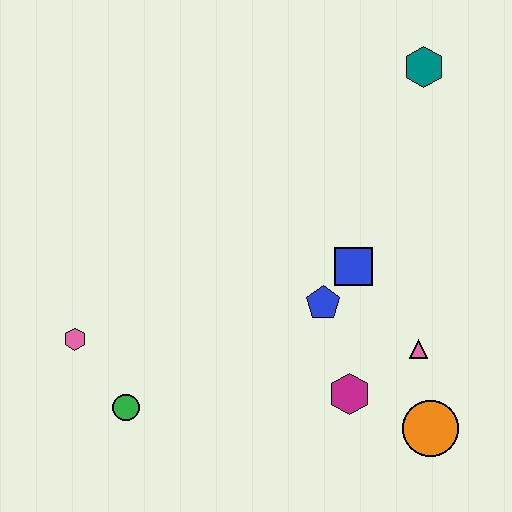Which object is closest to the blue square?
The blue pentagon is closest to the blue square.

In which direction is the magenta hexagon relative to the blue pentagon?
The magenta hexagon is below the blue pentagon.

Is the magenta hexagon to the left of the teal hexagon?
Yes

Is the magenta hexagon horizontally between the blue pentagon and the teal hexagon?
Yes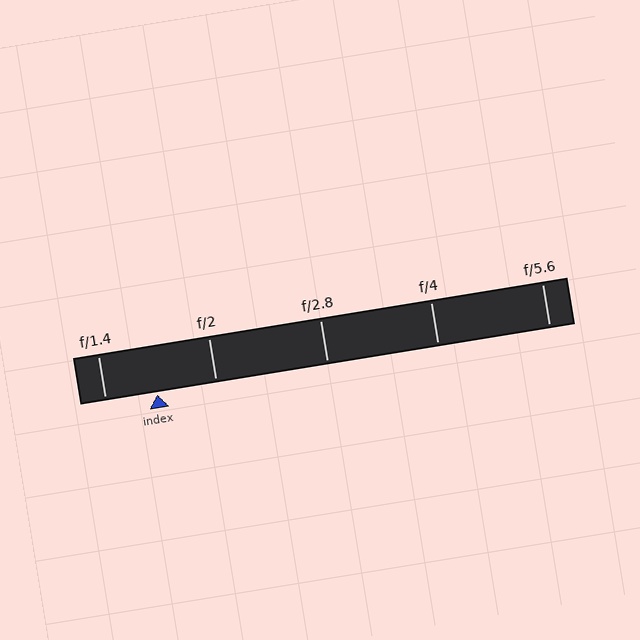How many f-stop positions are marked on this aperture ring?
There are 5 f-stop positions marked.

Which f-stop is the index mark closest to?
The index mark is closest to f/1.4.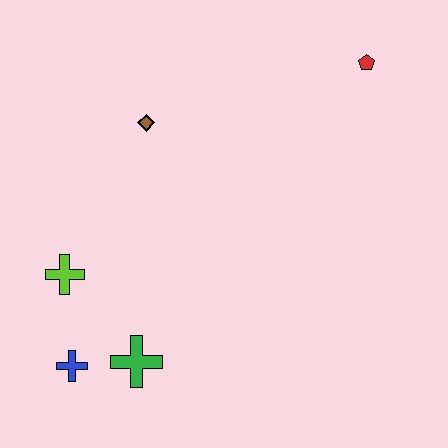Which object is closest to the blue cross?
The green cross is closest to the blue cross.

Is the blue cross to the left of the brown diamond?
Yes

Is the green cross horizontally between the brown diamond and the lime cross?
Yes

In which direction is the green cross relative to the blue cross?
The green cross is to the right of the blue cross.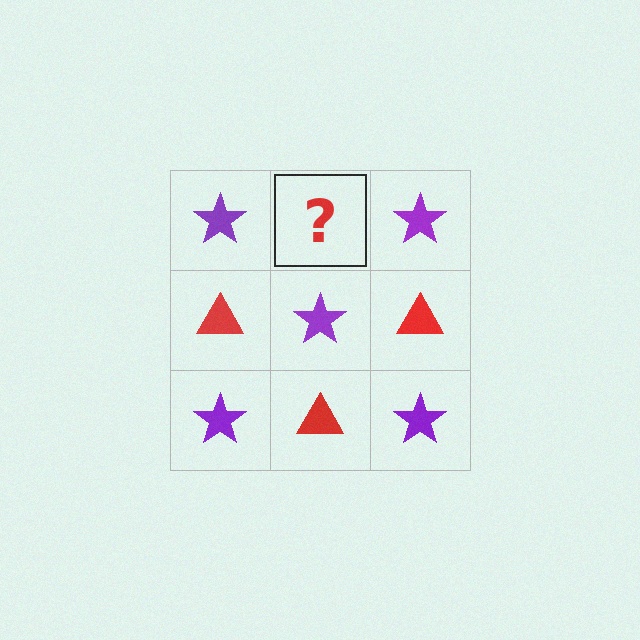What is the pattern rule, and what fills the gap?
The rule is that it alternates purple star and red triangle in a checkerboard pattern. The gap should be filled with a red triangle.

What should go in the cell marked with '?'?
The missing cell should contain a red triangle.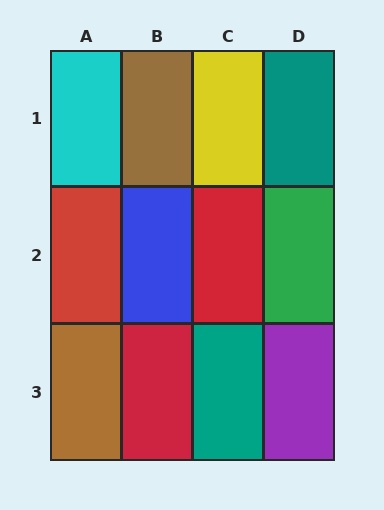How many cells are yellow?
1 cell is yellow.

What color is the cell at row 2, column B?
Blue.